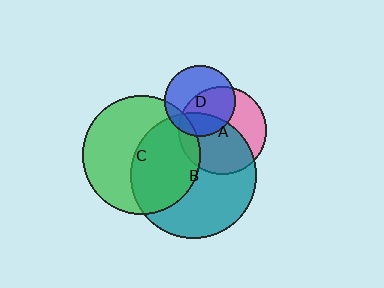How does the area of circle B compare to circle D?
Approximately 3.1 times.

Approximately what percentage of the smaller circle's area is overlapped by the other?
Approximately 50%.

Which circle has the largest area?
Circle B (teal).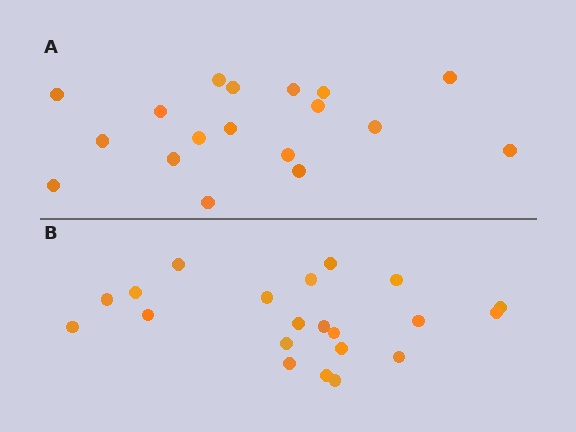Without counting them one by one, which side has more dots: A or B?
Region B (the bottom region) has more dots.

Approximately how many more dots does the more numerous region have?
Region B has just a few more — roughly 2 or 3 more dots than region A.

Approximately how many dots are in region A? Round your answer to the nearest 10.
About 20 dots. (The exact count is 18, which rounds to 20.)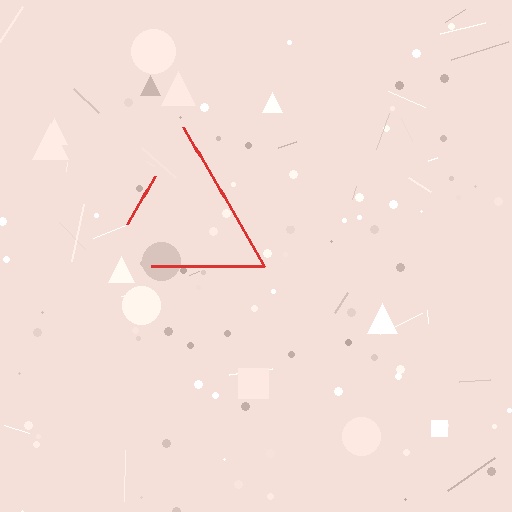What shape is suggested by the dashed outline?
The dashed outline suggests a triangle.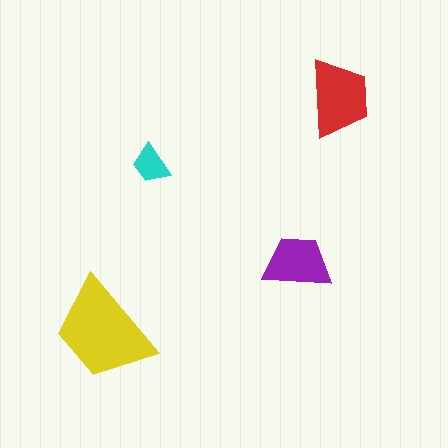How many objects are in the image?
There are 4 objects in the image.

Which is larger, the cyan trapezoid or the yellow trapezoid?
The yellow one.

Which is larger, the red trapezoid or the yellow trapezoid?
The yellow one.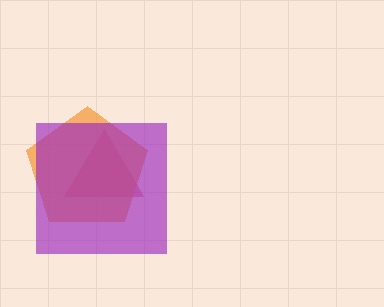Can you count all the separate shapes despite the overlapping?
Yes, there are 3 separate shapes.